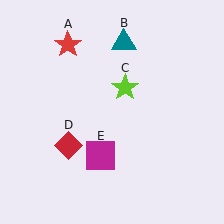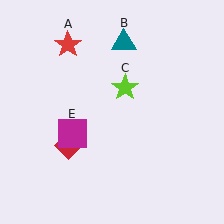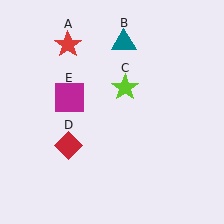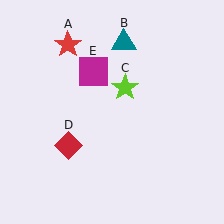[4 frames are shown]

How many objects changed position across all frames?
1 object changed position: magenta square (object E).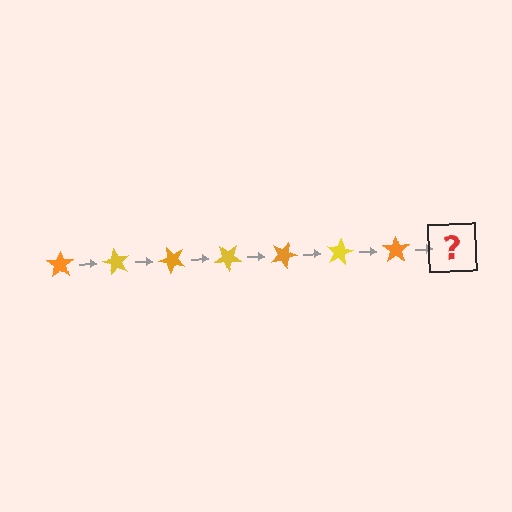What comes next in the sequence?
The next element should be a yellow star, rotated 420 degrees from the start.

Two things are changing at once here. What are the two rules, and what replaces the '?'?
The two rules are that it rotates 60 degrees each step and the color cycles through orange and yellow. The '?' should be a yellow star, rotated 420 degrees from the start.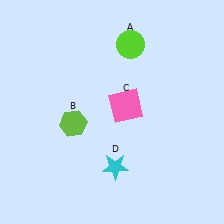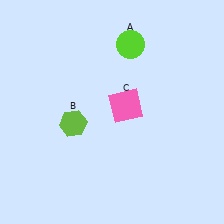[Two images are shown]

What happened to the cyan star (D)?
The cyan star (D) was removed in Image 2. It was in the bottom-right area of Image 1.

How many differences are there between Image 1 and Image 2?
There is 1 difference between the two images.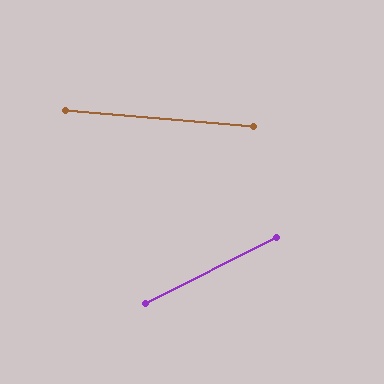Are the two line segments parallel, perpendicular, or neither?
Neither parallel nor perpendicular — they differ by about 31°.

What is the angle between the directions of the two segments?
Approximately 31 degrees.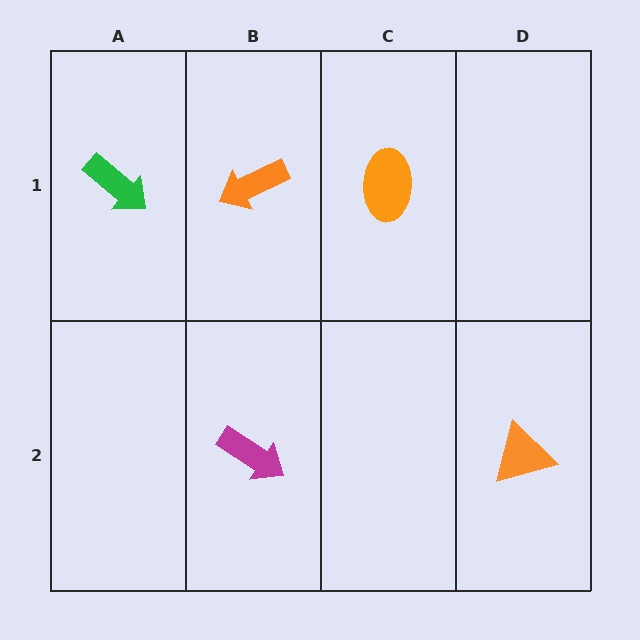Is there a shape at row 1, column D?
No, that cell is empty.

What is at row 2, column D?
An orange triangle.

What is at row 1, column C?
An orange ellipse.